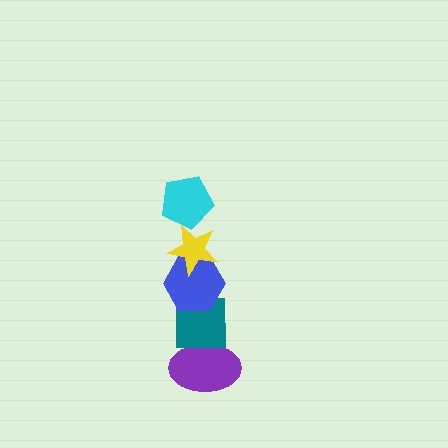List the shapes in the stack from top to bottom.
From top to bottom: the cyan pentagon, the yellow star, the blue hexagon, the teal square, the purple ellipse.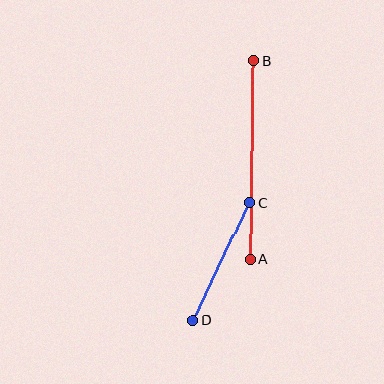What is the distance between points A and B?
The distance is approximately 198 pixels.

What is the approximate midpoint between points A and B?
The midpoint is at approximately (252, 160) pixels.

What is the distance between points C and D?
The distance is approximately 131 pixels.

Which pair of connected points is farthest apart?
Points A and B are farthest apart.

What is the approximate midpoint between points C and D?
The midpoint is at approximately (221, 261) pixels.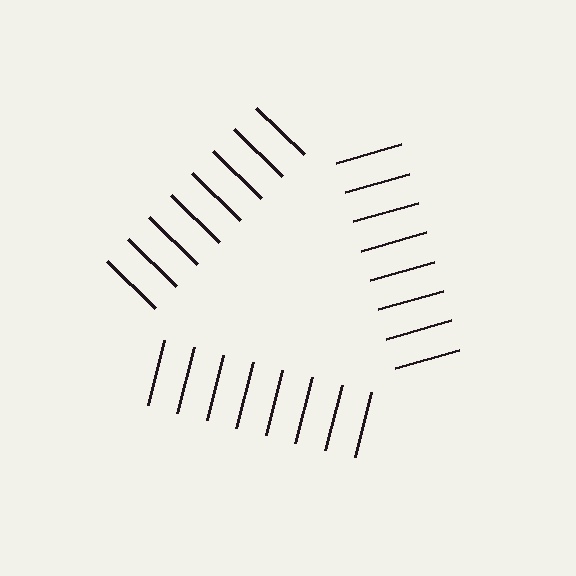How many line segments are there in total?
24 — 8 along each of the 3 edges.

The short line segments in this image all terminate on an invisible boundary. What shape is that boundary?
An illusory triangle — the line segments terminate on its edges but no continuous stroke is drawn.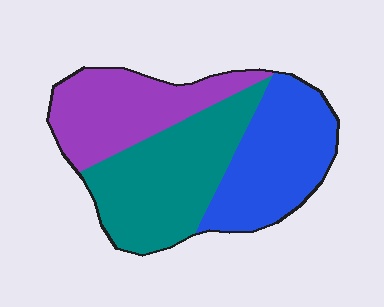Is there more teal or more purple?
Teal.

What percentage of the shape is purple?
Purple takes up between a quarter and a half of the shape.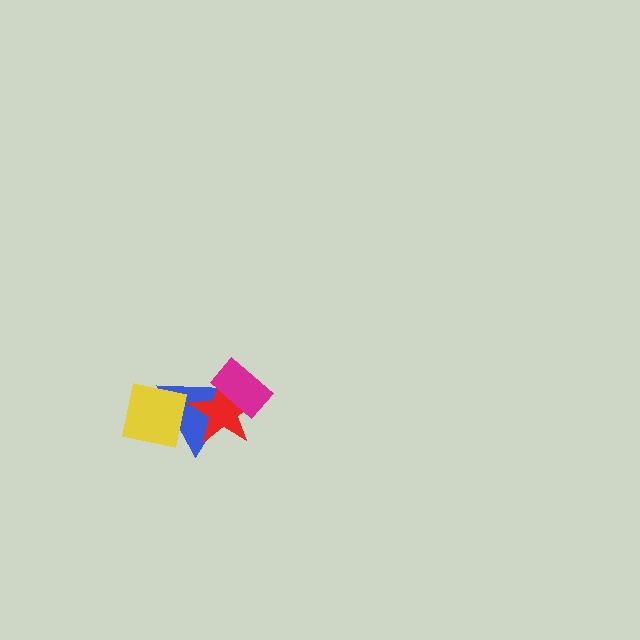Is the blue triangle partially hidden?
Yes, it is partially covered by another shape.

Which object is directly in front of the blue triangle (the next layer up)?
The red star is directly in front of the blue triangle.